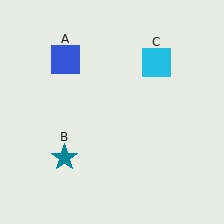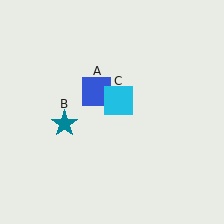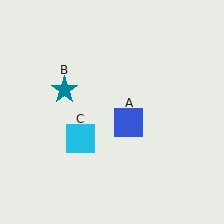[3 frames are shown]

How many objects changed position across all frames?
3 objects changed position: blue square (object A), teal star (object B), cyan square (object C).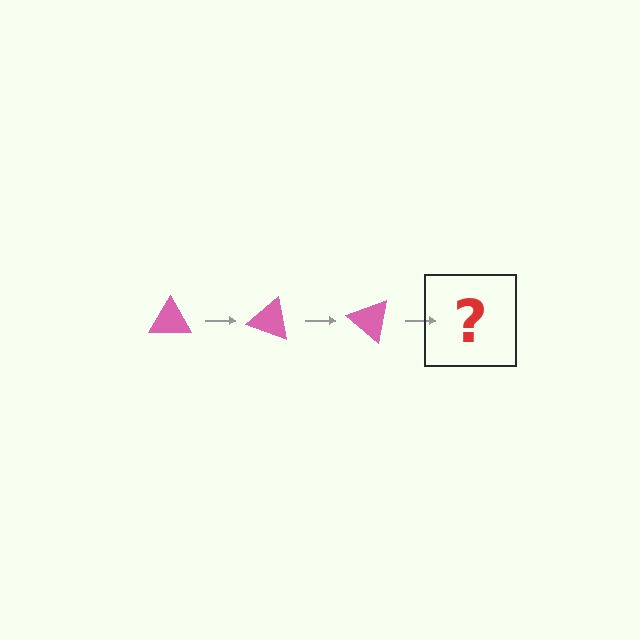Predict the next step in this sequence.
The next step is a pink triangle rotated 60 degrees.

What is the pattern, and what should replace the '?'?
The pattern is that the triangle rotates 20 degrees each step. The '?' should be a pink triangle rotated 60 degrees.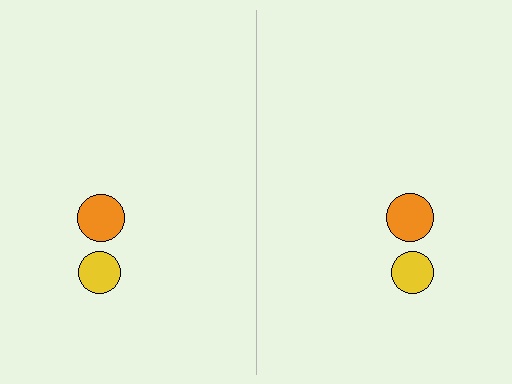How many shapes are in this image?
There are 4 shapes in this image.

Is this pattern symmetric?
Yes, this pattern has bilateral (reflection) symmetry.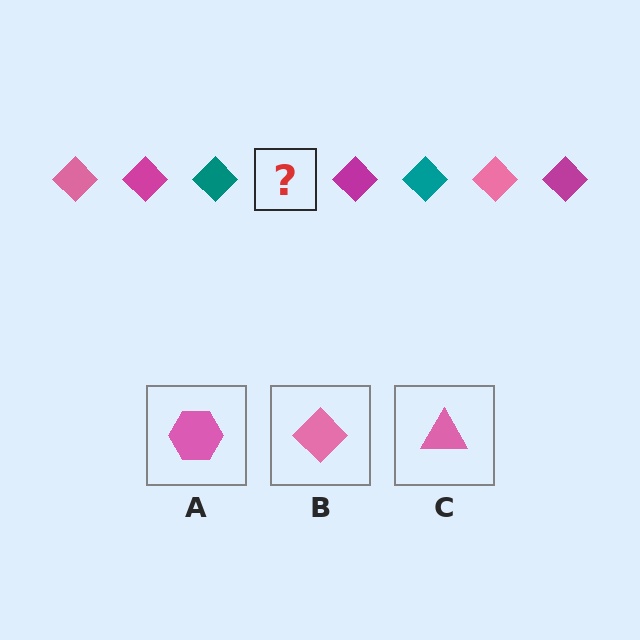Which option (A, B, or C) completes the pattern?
B.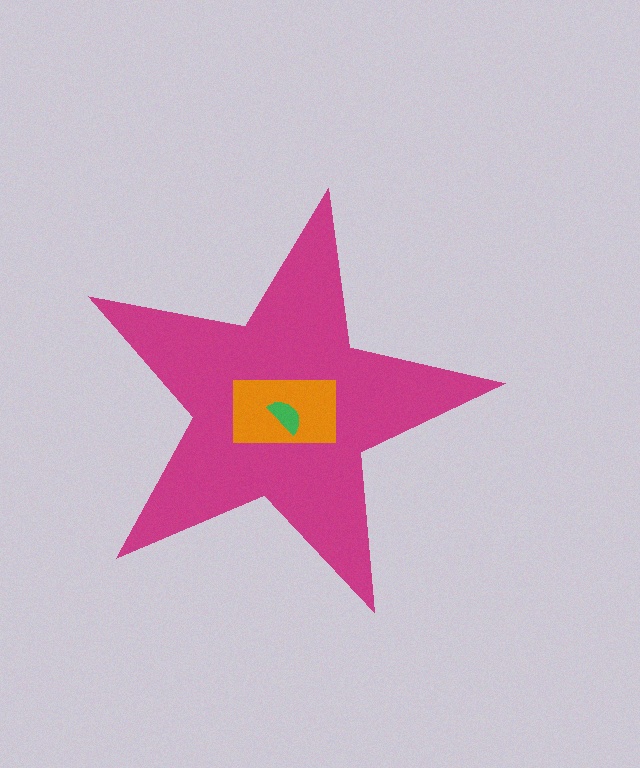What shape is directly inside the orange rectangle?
The green semicircle.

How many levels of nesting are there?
3.